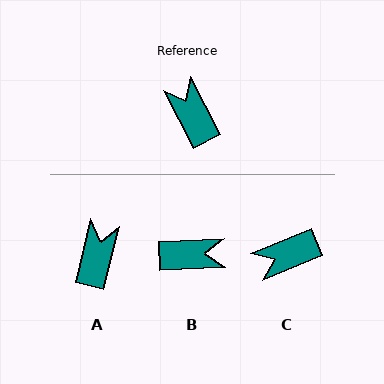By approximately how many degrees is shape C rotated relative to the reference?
Approximately 85 degrees counter-clockwise.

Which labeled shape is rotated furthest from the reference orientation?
B, about 115 degrees away.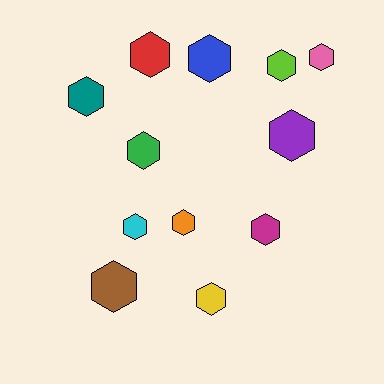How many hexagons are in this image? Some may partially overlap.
There are 12 hexagons.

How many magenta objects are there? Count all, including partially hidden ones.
There is 1 magenta object.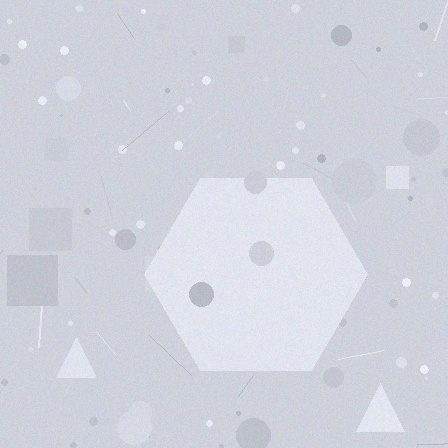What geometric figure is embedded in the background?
A hexagon is embedded in the background.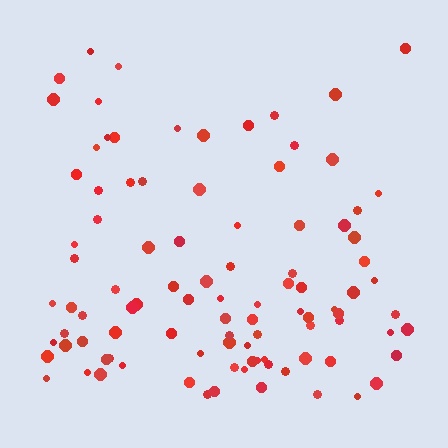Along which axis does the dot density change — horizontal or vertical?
Vertical.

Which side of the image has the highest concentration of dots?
The bottom.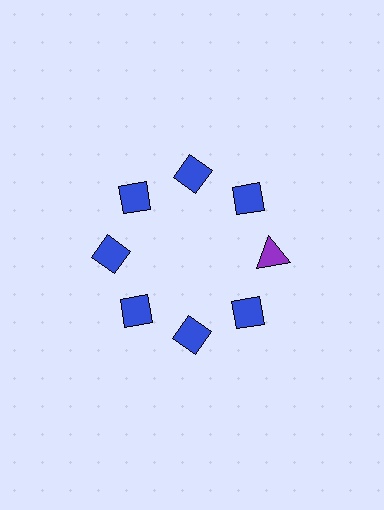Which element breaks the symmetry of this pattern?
The purple triangle at roughly the 3 o'clock position breaks the symmetry. All other shapes are blue diamonds.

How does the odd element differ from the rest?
It differs in both color (purple instead of blue) and shape (triangle instead of diamond).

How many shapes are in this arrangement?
There are 8 shapes arranged in a ring pattern.